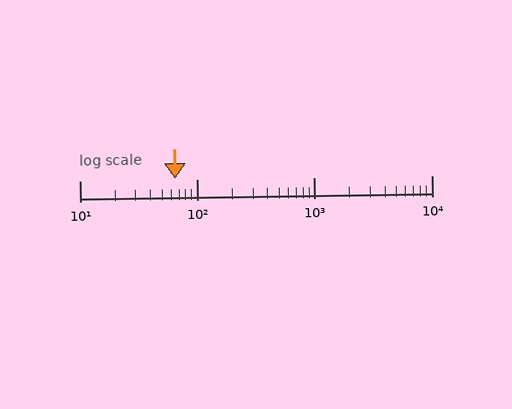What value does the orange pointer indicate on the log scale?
The pointer indicates approximately 65.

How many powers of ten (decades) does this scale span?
The scale spans 3 decades, from 10 to 10000.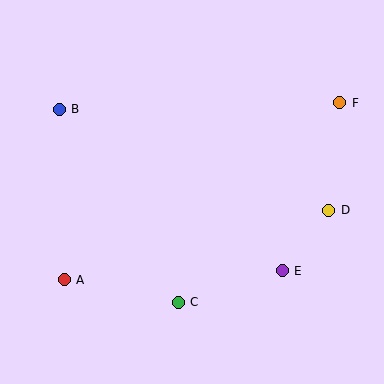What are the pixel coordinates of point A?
Point A is at (64, 280).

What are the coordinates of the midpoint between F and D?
The midpoint between F and D is at (334, 156).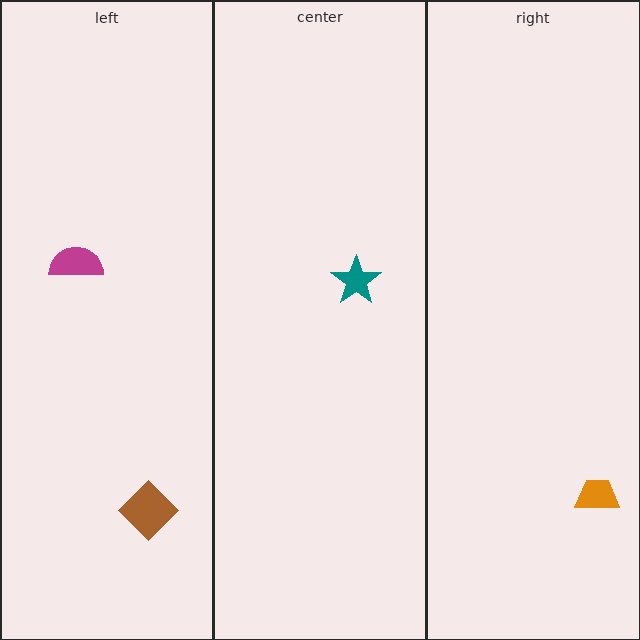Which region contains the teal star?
The center region.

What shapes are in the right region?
The orange trapezoid.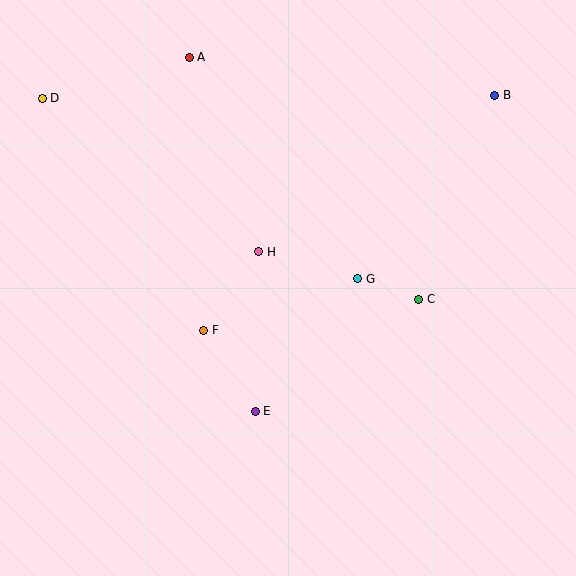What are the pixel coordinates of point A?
Point A is at (189, 57).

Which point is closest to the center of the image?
Point H at (259, 252) is closest to the center.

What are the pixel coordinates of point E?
Point E is at (255, 411).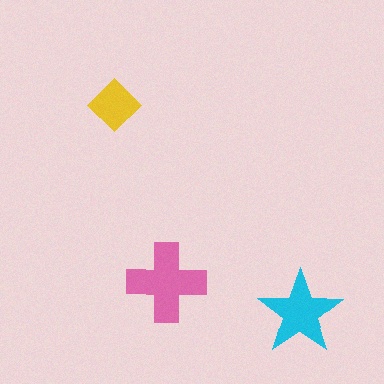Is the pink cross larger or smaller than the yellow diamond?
Larger.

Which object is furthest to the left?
The yellow diamond is leftmost.